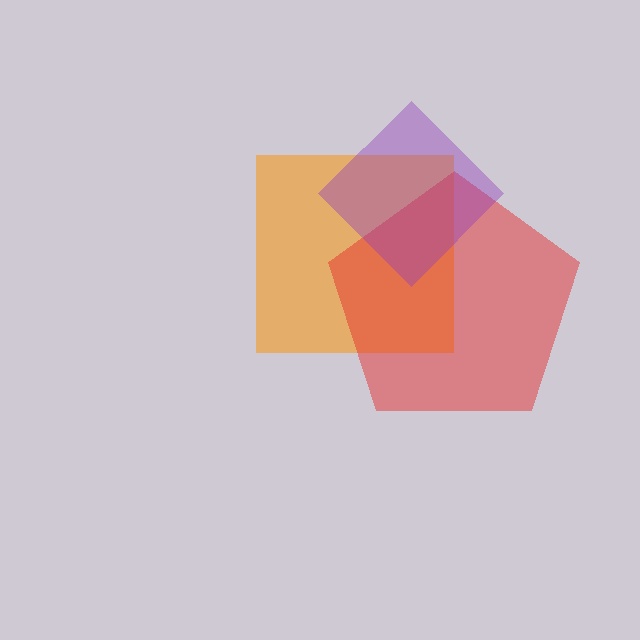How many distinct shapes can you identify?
There are 3 distinct shapes: an orange square, a red pentagon, a purple diamond.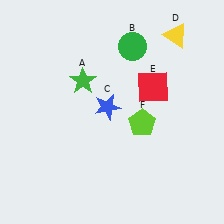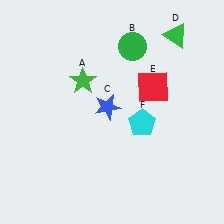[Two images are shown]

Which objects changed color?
D changed from yellow to green. F changed from lime to cyan.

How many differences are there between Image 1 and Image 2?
There are 2 differences between the two images.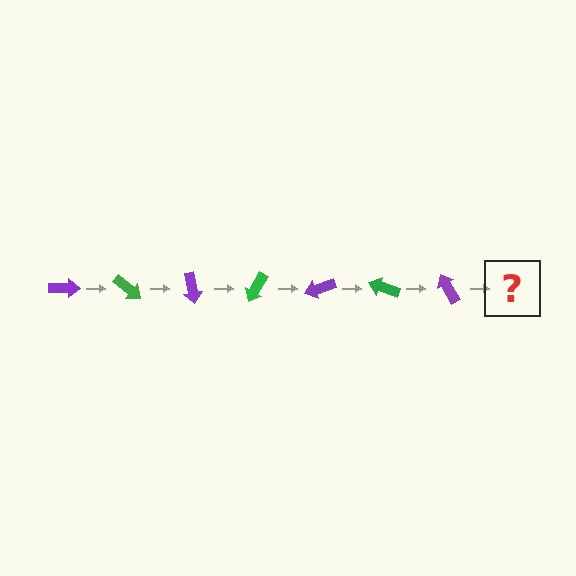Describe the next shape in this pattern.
It should be a green arrow, rotated 280 degrees from the start.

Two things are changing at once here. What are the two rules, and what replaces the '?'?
The two rules are that it rotates 40 degrees each step and the color cycles through purple and green. The '?' should be a green arrow, rotated 280 degrees from the start.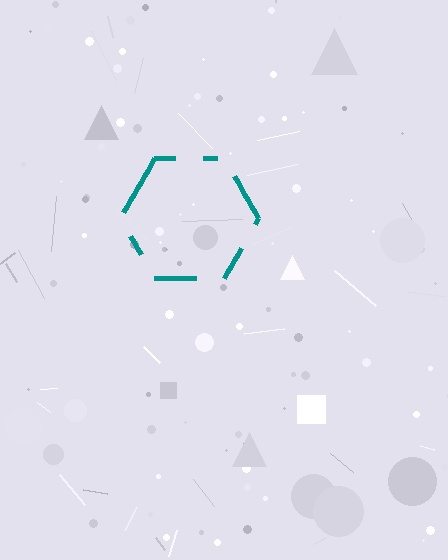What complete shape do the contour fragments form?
The contour fragments form a hexagon.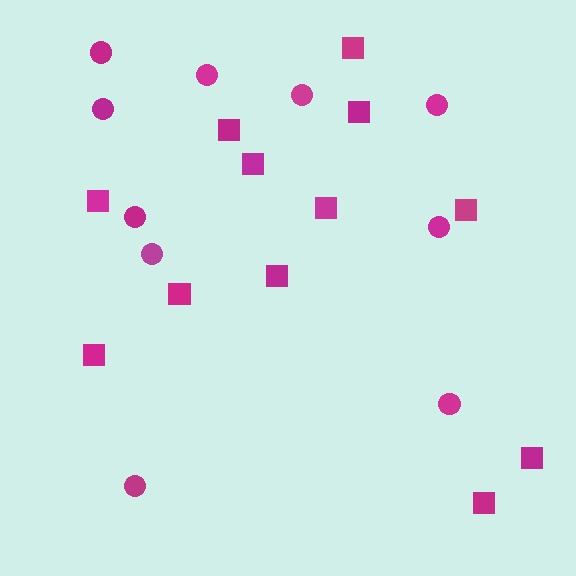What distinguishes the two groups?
There are 2 groups: one group of circles (10) and one group of squares (12).